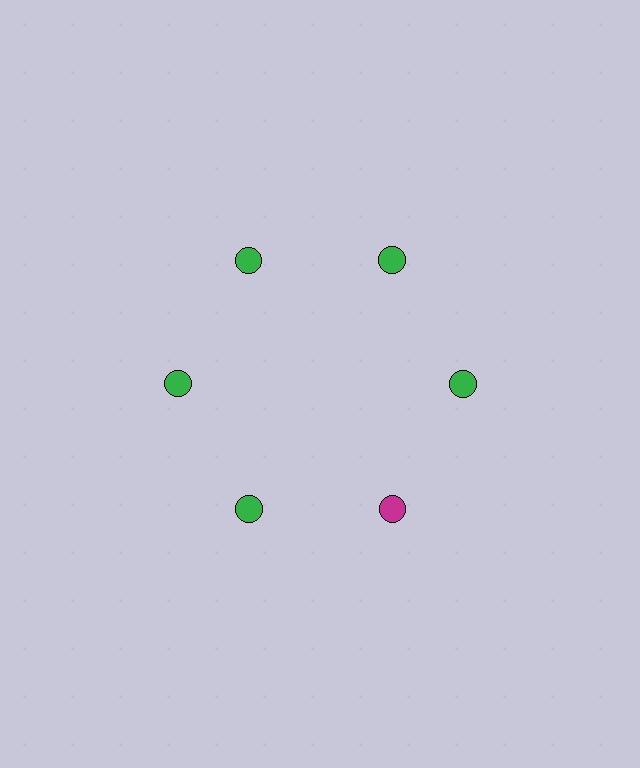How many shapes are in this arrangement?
There are 6 shapes arranged in a ring pattern.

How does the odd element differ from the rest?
It has a different color: magenta instead of green.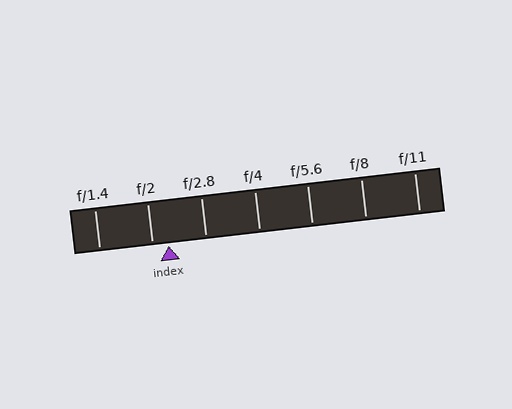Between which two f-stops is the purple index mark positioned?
The index mark is between f/2 and f/2.8.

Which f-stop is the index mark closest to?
The index mark is closest to f/2.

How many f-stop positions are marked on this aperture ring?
There are 7 f-stop positions marked.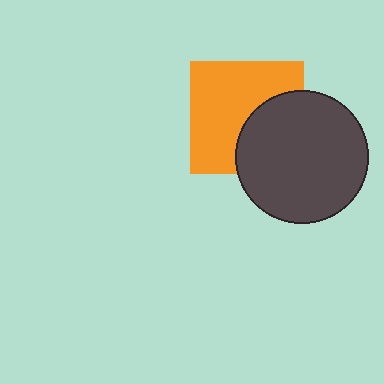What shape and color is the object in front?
The object in front is a dark gray circle.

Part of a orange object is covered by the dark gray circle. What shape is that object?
It is a square.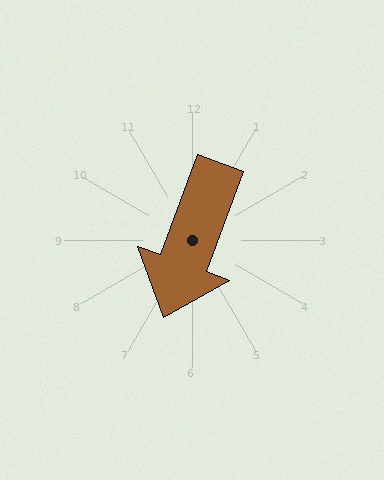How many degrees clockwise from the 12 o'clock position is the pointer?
Approximately 200 degrees.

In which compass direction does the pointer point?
South.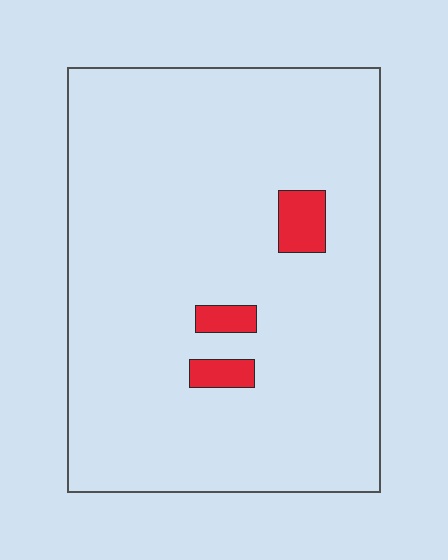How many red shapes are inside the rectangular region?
3.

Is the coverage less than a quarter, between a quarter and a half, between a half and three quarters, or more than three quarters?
Less than a quarter.